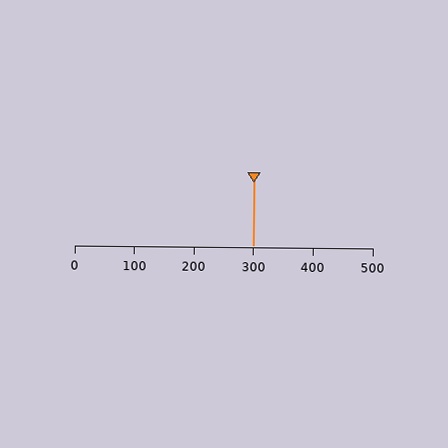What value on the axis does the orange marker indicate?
The marker indicates approximately 300.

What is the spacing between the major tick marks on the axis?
The major ticks are spaced 100 apart.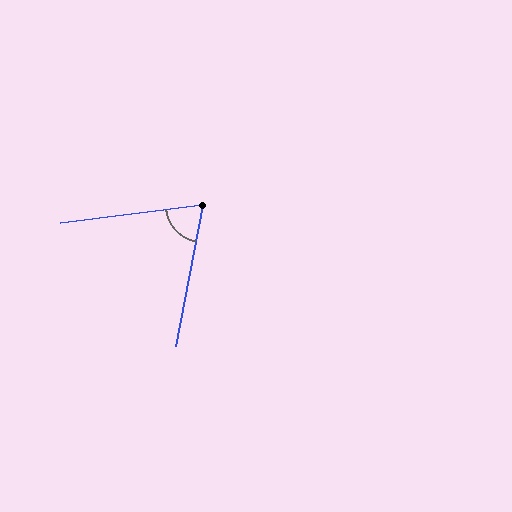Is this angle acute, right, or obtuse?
It is acute.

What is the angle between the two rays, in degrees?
Approximately 72 degrees.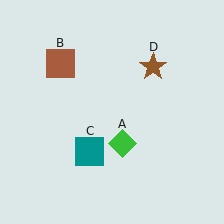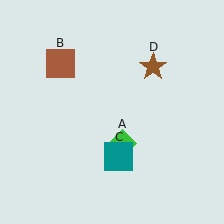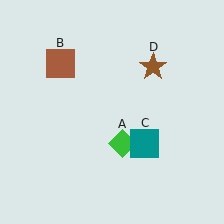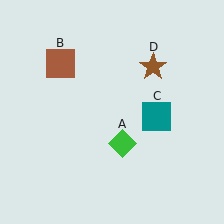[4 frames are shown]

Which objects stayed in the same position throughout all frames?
Green diamond (object A) and brown square (object B) and brown star (object D) remained stationary.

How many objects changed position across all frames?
1 object changed position: teal square (object C).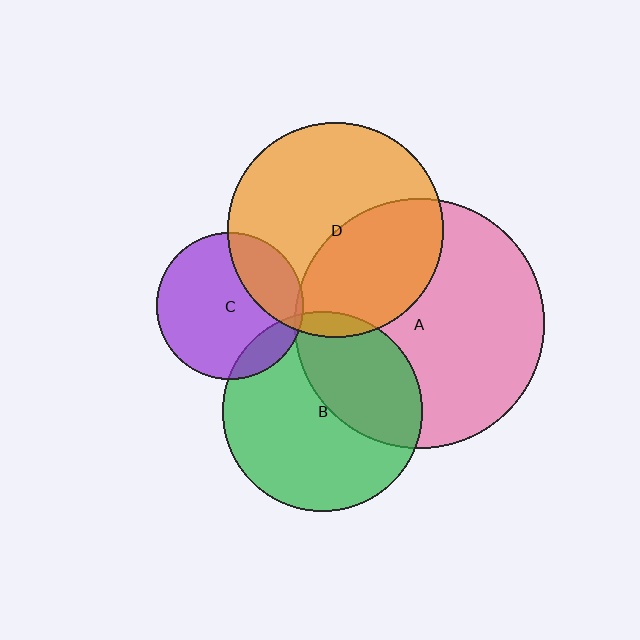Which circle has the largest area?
Circle A (pink).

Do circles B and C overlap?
Yes.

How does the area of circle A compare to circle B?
Approximately 1.6 times.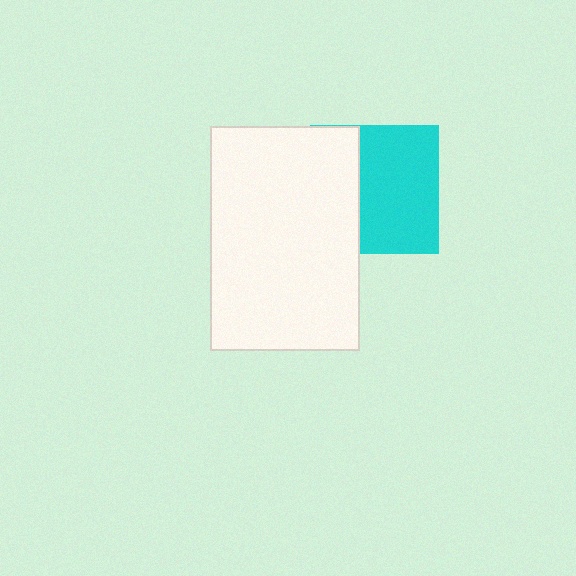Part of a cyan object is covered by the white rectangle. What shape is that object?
It is a square.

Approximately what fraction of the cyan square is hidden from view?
Roughly 38% of the cyan square is hidden behind the white rectangle.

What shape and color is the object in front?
The object in front is a white rectangle.